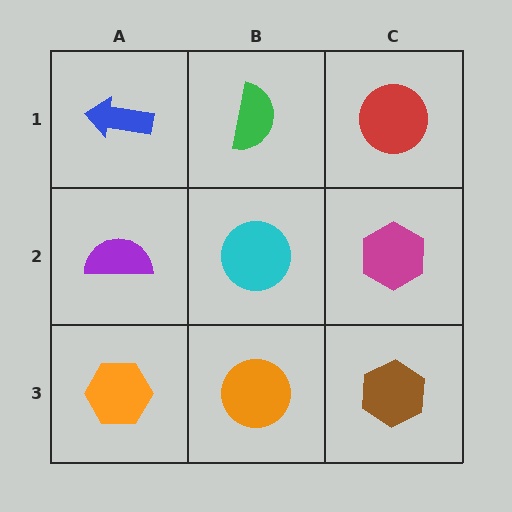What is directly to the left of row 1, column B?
A blue arrow.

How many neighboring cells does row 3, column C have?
2.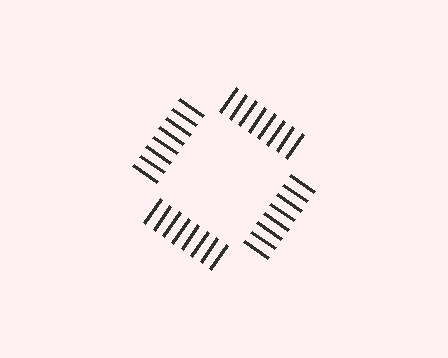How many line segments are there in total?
32 — 8 along each of the 4 edges.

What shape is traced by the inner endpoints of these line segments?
An illusory square — the line segments terminate on its edges but no continuous stroke is drawn.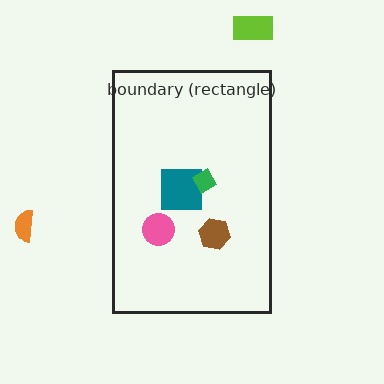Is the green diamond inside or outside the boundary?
Inside.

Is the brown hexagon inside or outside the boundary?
Inside.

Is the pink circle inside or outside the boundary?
Inside.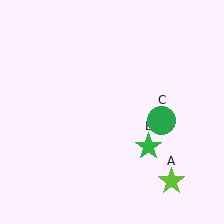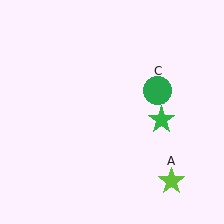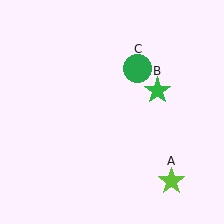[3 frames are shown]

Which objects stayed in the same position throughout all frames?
Lime star (object A) remained stationary.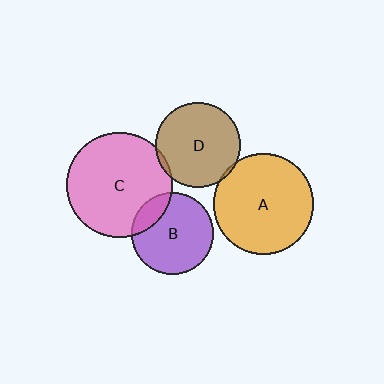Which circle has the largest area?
Circle C (pink).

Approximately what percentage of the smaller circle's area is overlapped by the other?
Approximately 15%.